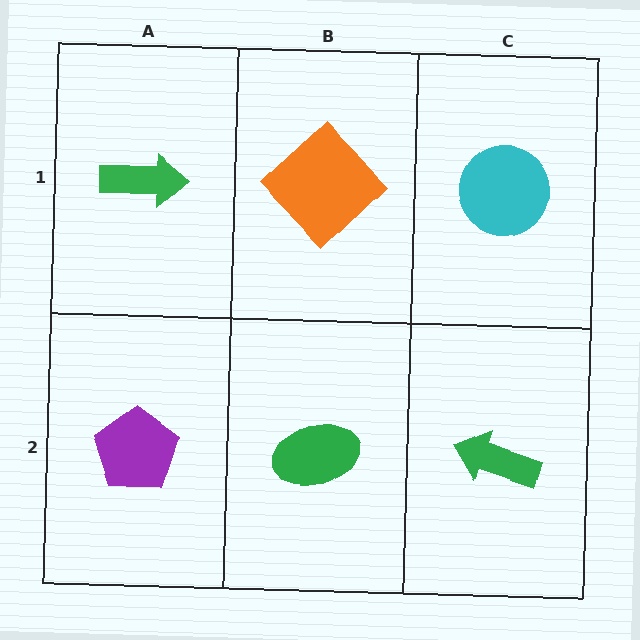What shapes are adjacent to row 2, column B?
An orange diamond (row 1, column B), a purple pentagon (row 2, column A), a green arrow (row 2, column C).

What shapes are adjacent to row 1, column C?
A green arrow (row 2, column C), an orange diamond (row 1, column B).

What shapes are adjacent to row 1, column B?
A green ellipse (row 2, column B), a green arrow (row 1, column A), a cyan circle (row 1, column C).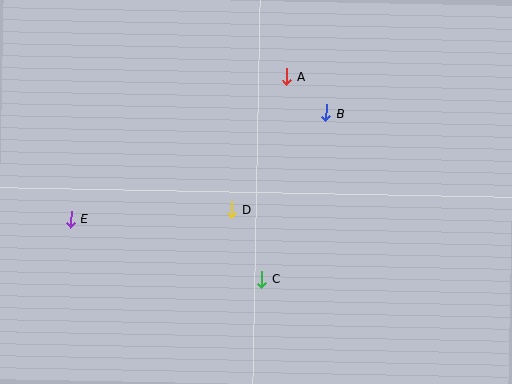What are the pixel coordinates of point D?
Point D is at (232, 209).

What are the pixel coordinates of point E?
Point E is at (71, 219).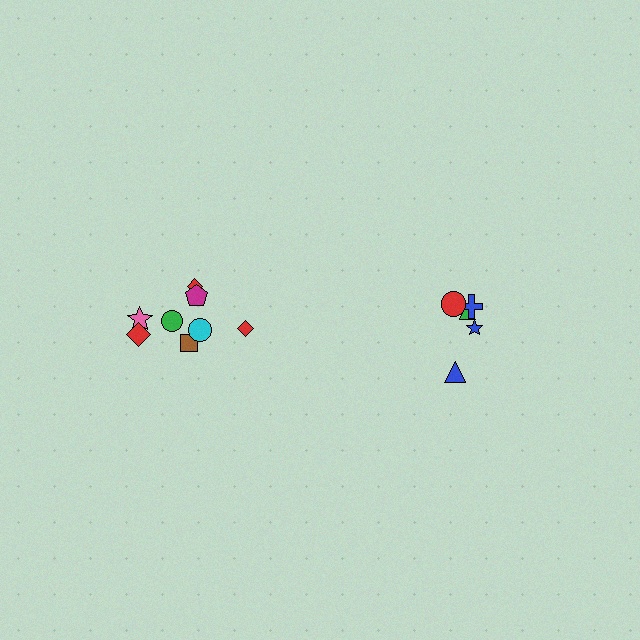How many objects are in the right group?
There are 5 objects.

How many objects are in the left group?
There are 8 objects.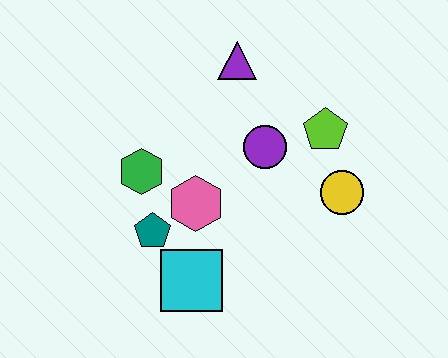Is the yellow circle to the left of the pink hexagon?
No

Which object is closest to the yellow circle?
The lime pentagon is closest to the yellow circle.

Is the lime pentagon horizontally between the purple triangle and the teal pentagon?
No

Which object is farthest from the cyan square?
The purple triangle is farthest from the cyan square.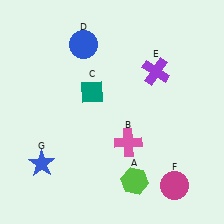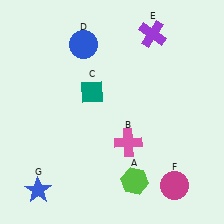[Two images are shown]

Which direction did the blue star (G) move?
The blue star (G) moved down.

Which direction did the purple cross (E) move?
The purple cross (E) moved up.